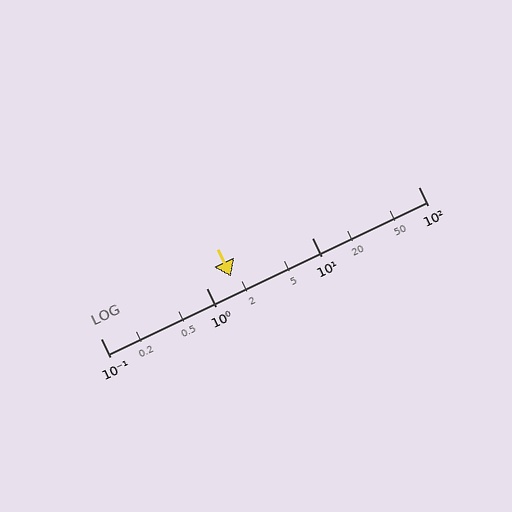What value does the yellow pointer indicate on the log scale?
The pointer indicates approximately 1.7.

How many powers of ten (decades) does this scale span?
The scale spans 3 decades, from 0.1 to 100.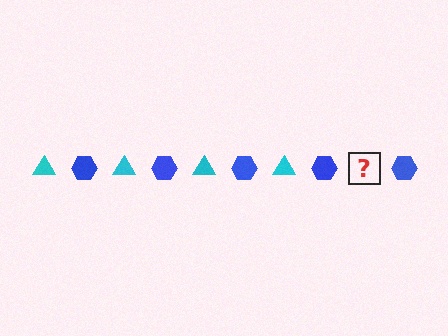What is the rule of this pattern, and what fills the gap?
The rule is that the pattern alternates between cyan triangle and blue hexagon. The gap should be filled with a cyan triangle.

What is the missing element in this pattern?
The missing element is a cyan triangle.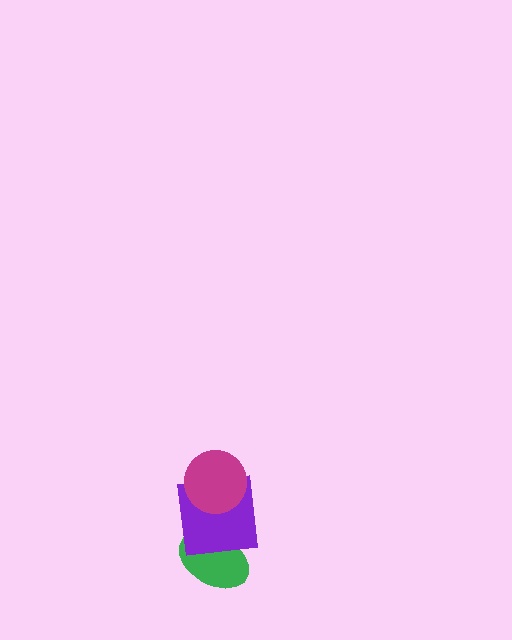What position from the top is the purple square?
The purple square is 2nd from the top.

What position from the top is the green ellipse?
The green ellipse is 3rd from the top.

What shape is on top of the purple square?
The magenta circle is on top of the purple square.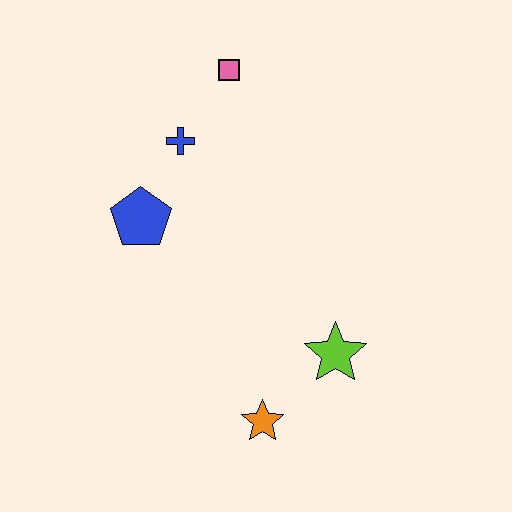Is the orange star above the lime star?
No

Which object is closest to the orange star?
The lime star is closest to the orange star.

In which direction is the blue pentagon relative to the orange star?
The blue pentagon is above the orange star.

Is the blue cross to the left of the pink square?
Yes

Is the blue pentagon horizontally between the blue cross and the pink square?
No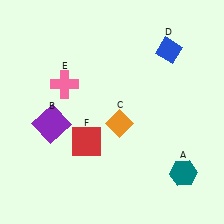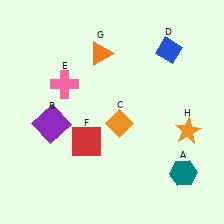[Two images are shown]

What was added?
An orange triangle (G), an orange star (H) were added in Image 2.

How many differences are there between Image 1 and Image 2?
There are 2 differences between the two images.